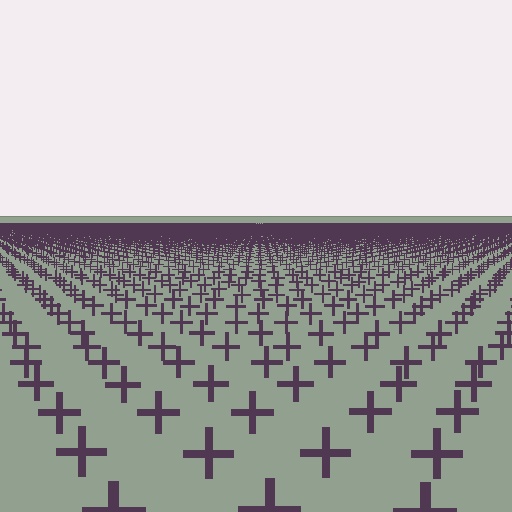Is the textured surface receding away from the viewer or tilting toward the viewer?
The surface is receding away from the viewer. Texture elements get smaller and denser toward the top.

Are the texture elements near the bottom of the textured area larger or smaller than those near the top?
Larger. Near the bottom, elements are closer to the viewer and appear at a bigger on-screen size.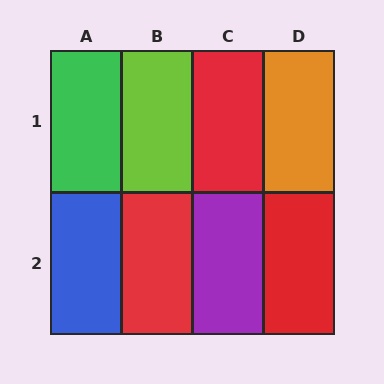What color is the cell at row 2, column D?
Red.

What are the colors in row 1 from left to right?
Green, lime, red, orange.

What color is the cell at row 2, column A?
Blue.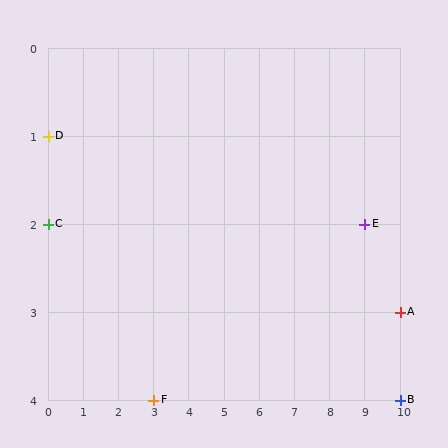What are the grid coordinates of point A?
Point A is at grid coordinates (10, 3).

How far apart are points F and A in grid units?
Points F and A are 7 columns and 1 row apart (about 7.1 grid units diagonally).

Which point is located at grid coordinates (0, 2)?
Point C is at (0, 2).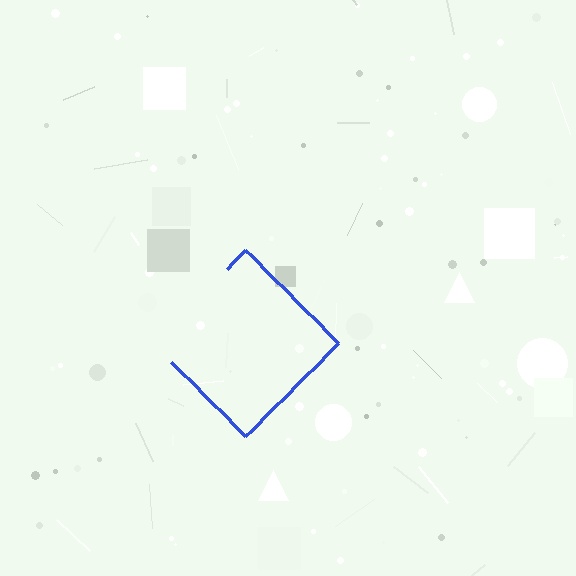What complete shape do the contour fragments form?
The contour fragments form a diamond.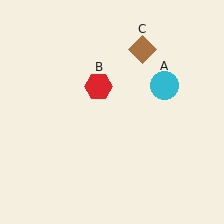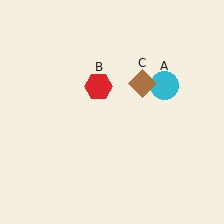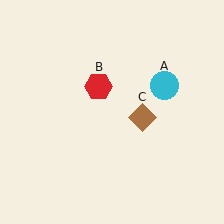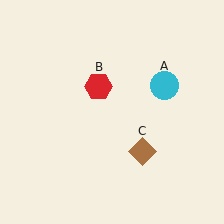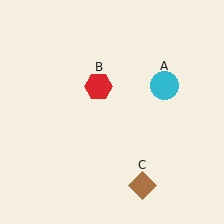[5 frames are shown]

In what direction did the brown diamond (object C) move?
The brown diamond (object C) moved down.